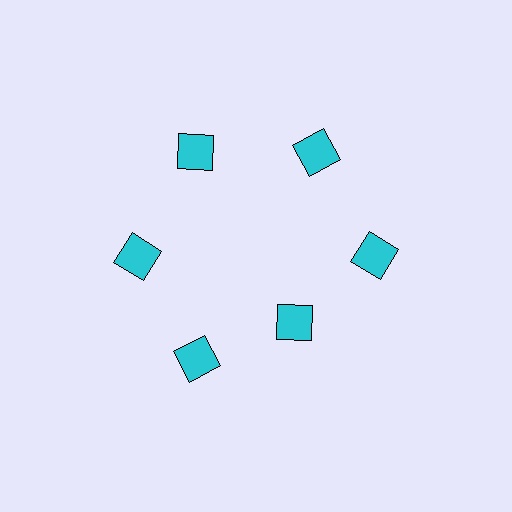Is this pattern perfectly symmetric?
No. The 6 cyan diamonds are arranged in a ring, but one element near the 5 o'clock position is pulled inward toward the center, breaking the 6-fold rotational symmetry.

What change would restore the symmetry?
The symmetry would be restored by moving it outward, back onto the ring so that all 6 diamonds sit at equal angles and equal distance from the center.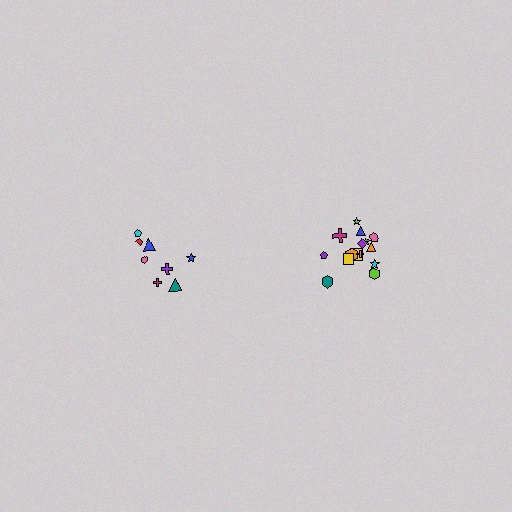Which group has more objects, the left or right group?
The right group.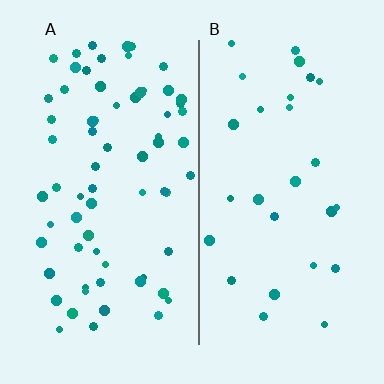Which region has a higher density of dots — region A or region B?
A (the left).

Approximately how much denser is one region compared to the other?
Approximately 2.4× — region A over region B.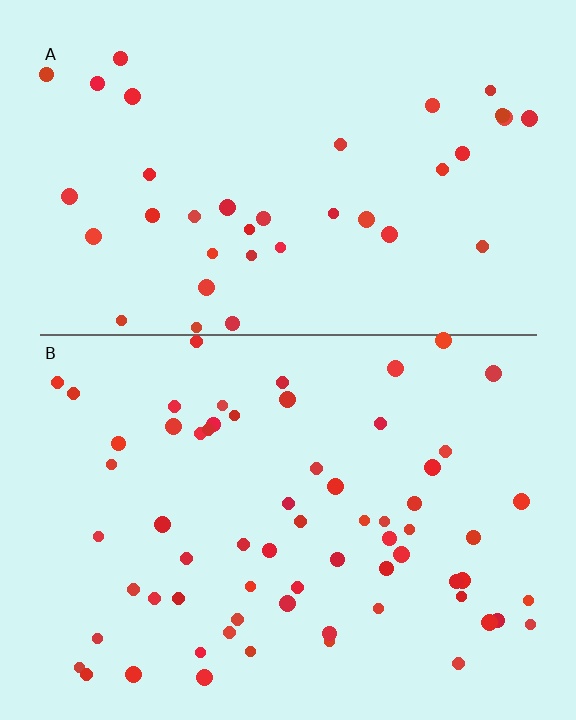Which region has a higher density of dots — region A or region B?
B (the bottom).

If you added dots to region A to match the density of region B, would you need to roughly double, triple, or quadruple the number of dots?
Approximately double.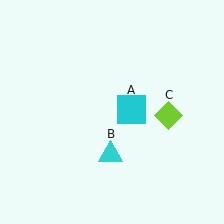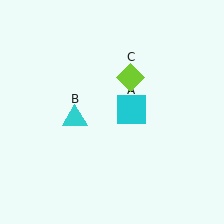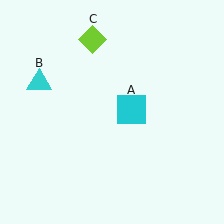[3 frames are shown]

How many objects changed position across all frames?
2 objects changed position: cyan triangle (object B), lime diamond (object C).